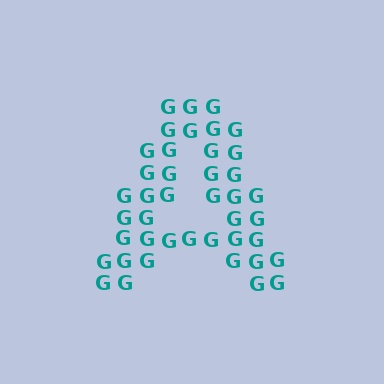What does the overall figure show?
The overall figure shows the letter A.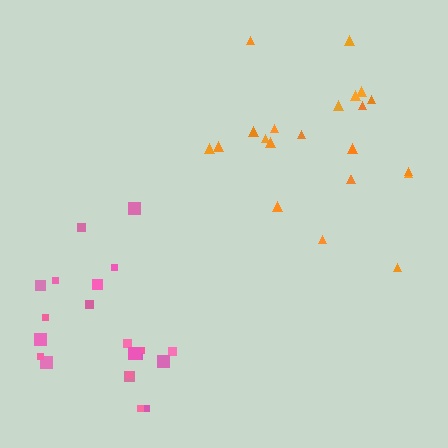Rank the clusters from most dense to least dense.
orange, pink.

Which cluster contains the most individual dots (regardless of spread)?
Orange (22).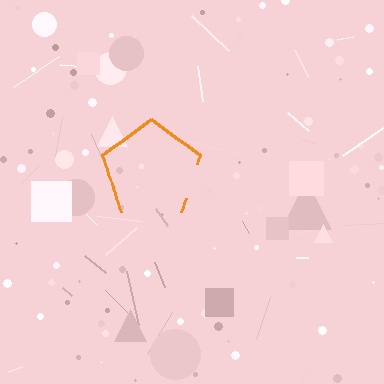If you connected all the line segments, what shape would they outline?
They would outline a pentagon.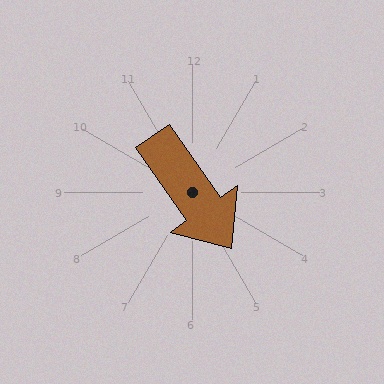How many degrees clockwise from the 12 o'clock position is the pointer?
Approximately 145 degrees.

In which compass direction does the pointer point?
Southeast.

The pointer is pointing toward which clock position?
Roughly 5 o'clock.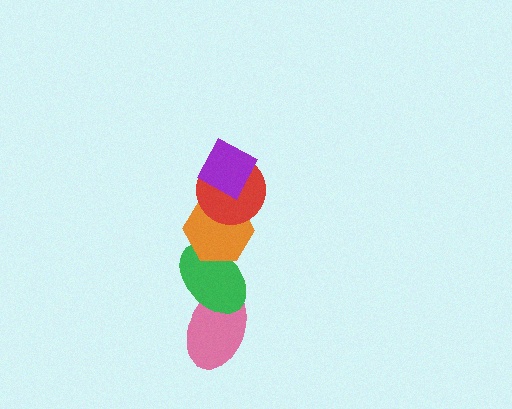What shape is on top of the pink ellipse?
The green ellipse is on top of the pink ellipse.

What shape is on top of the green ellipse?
The orange hexagon is on top of the green ellipse.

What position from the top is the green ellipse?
The green ellipse is 4th from the top.